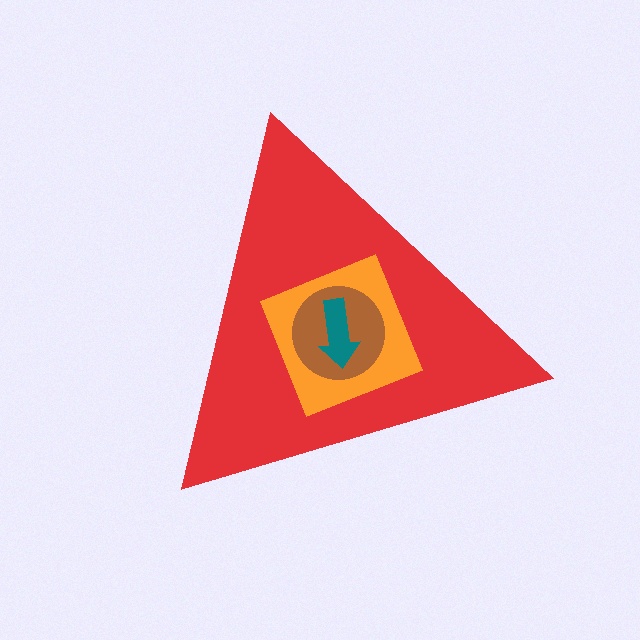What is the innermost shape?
The teal arrow.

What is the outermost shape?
The red triangle.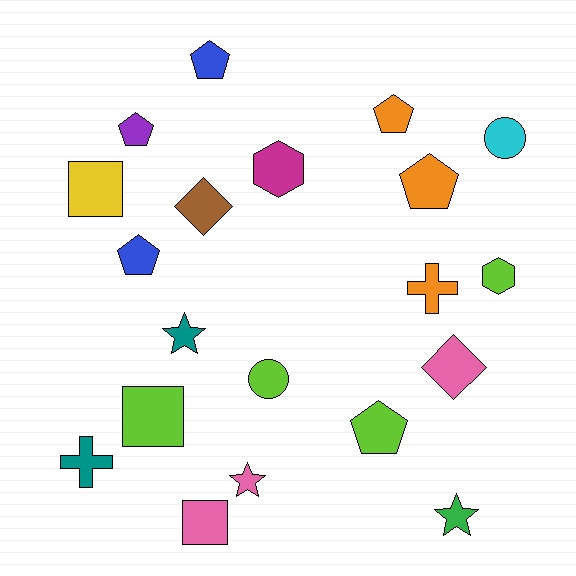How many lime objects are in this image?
There are 4 lime objects.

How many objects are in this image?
There are 20 objects.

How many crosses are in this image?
There are 2 crosses.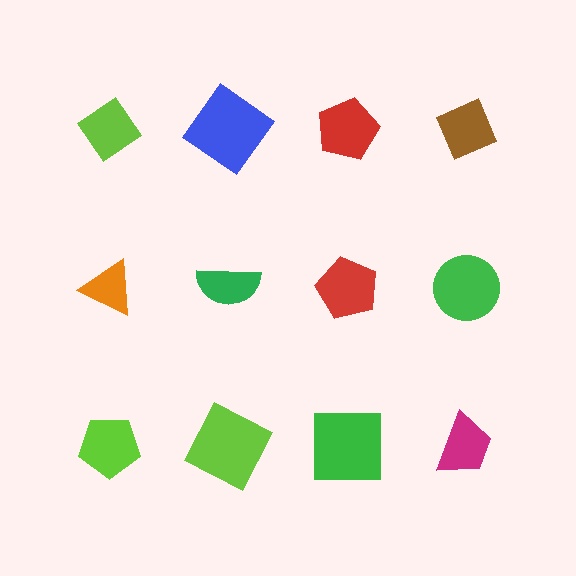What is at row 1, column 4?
A brown diamond.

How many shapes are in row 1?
4 shapes.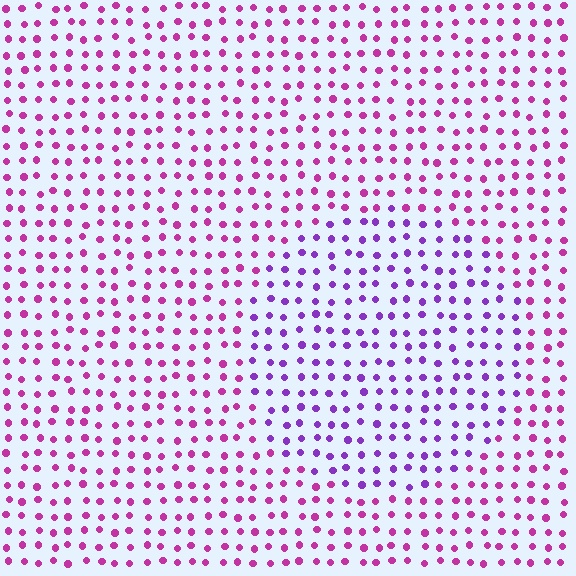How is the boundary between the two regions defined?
The boundary is defined purely by a slight shift in hue (about 37 degrees). Spacing, size, and orientation are identical on both sides.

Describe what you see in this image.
The image is filled with small magenta elements in a uniform arrangement. A circle-shaped region is visible where the elements are tinted to a slightly different hue, forming a subtle color boundary.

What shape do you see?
I see a circle.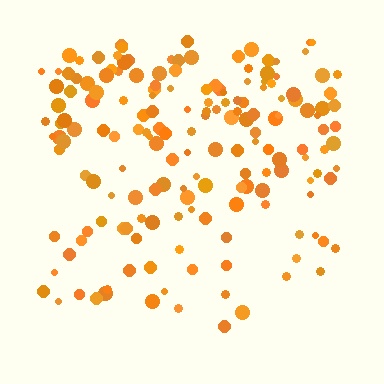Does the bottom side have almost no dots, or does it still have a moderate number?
Still a moderate number, just noticeably fewer than the top.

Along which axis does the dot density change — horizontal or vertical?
Vertical.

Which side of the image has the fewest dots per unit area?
The bottom.